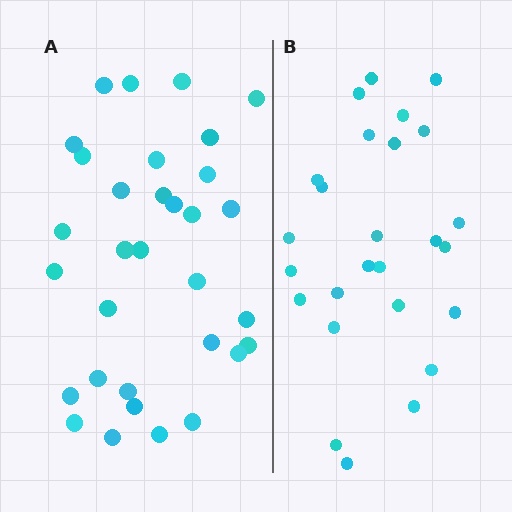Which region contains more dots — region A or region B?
Region A (the left region) has more dots.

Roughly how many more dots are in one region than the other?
Region A has about 6 more dots than region B.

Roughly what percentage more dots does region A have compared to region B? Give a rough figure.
About 25% more.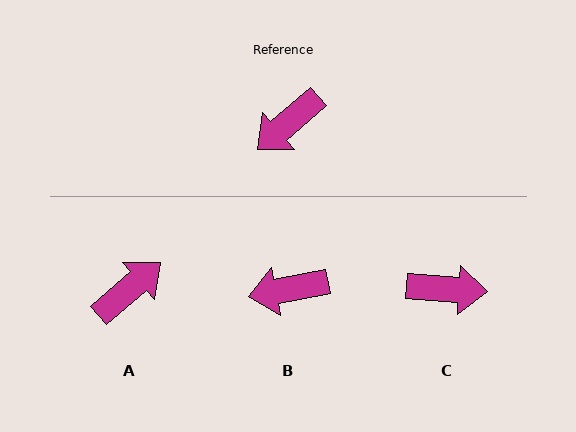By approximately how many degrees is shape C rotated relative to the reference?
Approximately 134 degrees counter-clockwise.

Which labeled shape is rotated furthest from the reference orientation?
A, about 179 degrees away.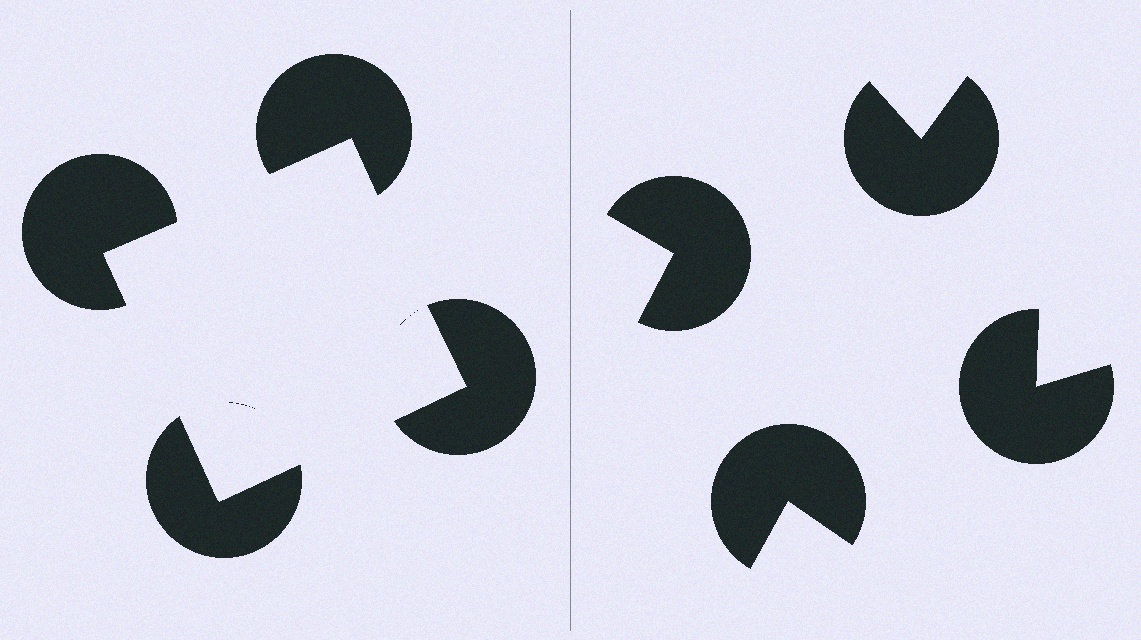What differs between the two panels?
The pac-man discs are positioned identically on both sides; only the wedge orientations differ. On the left they align to a square; on the right they are misaligned.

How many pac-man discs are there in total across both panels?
8 — 4 on each side.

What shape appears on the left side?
An illusory square.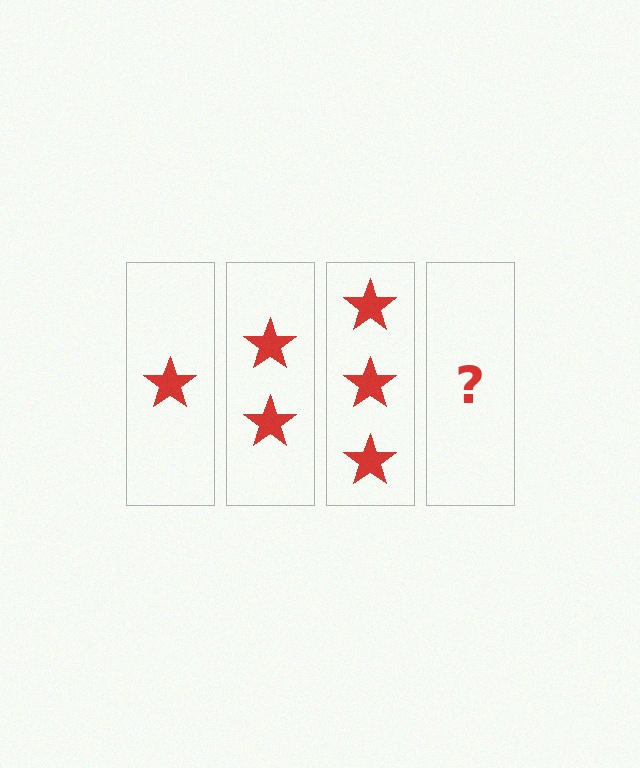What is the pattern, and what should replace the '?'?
The pattern is that each step adds one more star. The '?' should be 4 stars.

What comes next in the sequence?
The next element should be 4 stars.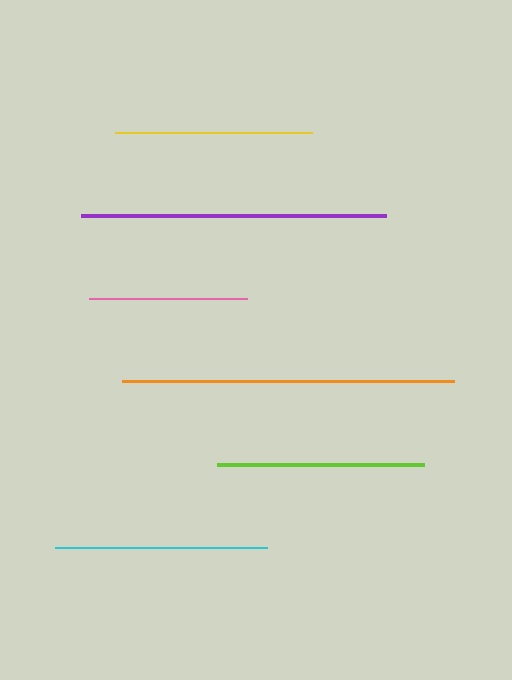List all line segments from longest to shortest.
From longest to shortest: orange, purple, cyan, lime, yellow, pink.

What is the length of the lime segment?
The lime segment is approximately 207 pixels long.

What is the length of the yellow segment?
The yellow segment is approximately 196 pixels long.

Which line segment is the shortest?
The pink line is the shortest at approximately 158 pixels.